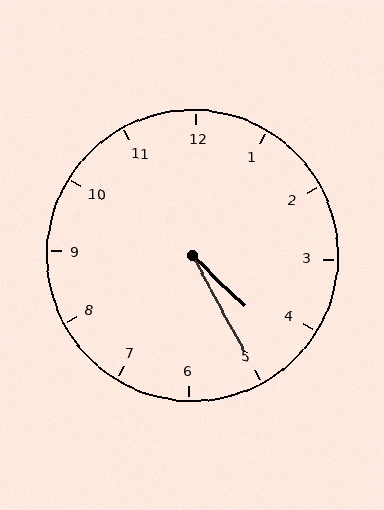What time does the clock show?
4:25.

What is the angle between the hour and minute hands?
Approximately 18 degrees.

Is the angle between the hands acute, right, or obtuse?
It is acute.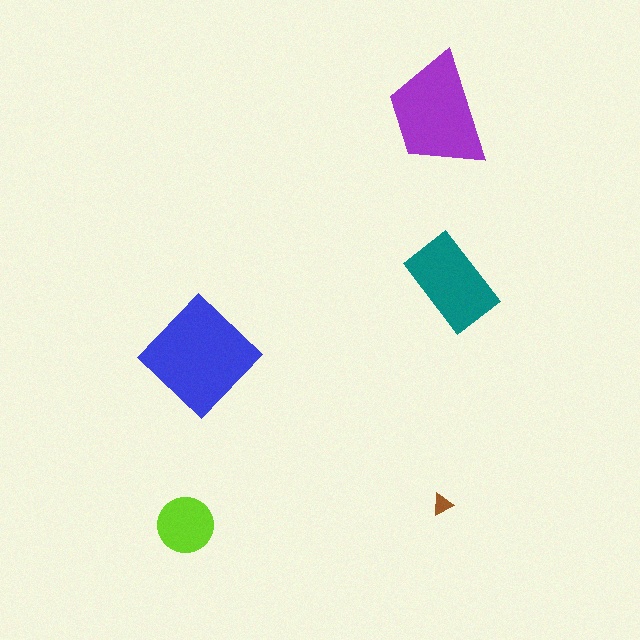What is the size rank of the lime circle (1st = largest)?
4th.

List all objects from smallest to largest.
The brown triangle, the lime circle, the teal rectangle, the purple trapezoid, the blue diamond.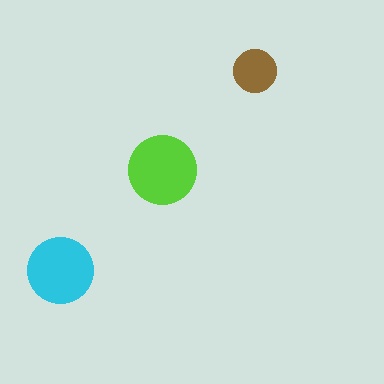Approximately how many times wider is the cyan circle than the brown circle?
About 1.5 times wider.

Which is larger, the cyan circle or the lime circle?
The lime one.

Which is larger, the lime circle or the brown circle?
The lime one.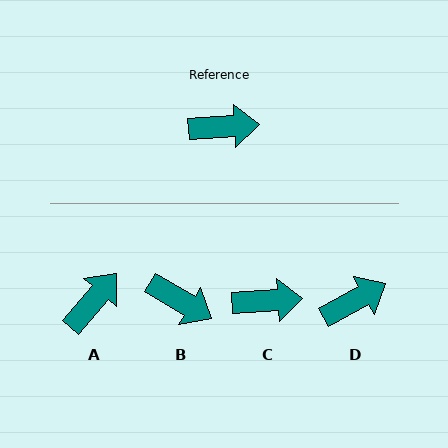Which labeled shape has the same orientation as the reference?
C.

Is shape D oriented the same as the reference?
No, it is off by about 25 degrees.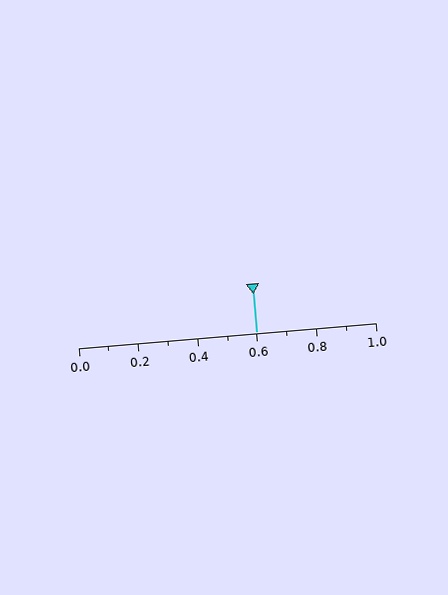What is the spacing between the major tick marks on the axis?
The major ticks are spaced 0.2 apart.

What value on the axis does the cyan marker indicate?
The marker indicates approximately 0.6.